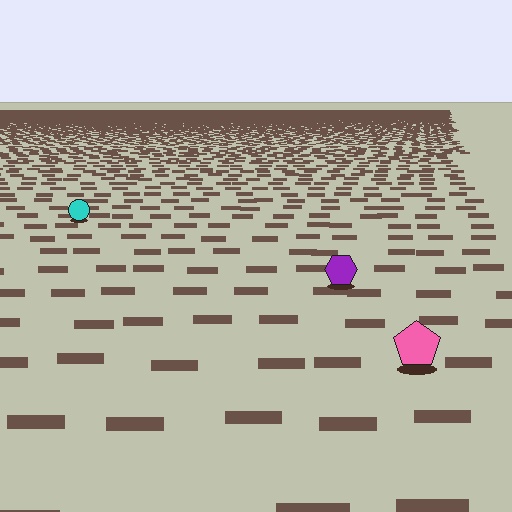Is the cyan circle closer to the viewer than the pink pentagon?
No. The pink pentagon is closer — you can tell from the texture gradient: the ground texture is coarser near it.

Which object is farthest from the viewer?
The cyan circle is farthest from the viewer. It appears smaller and the ground texture around it is denser.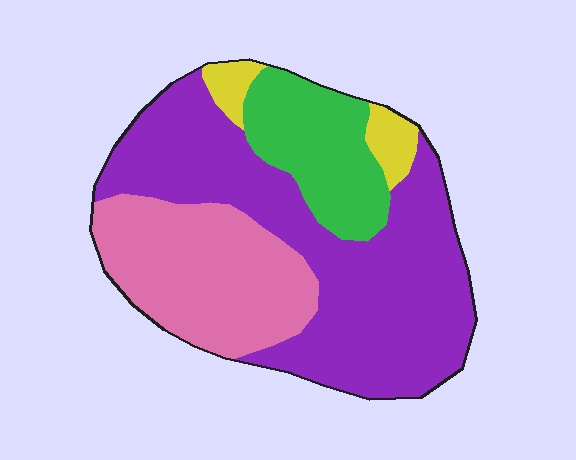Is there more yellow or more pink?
Pink.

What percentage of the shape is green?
Green covers 17% of the shape.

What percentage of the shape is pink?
Pink covers 27% of the shape.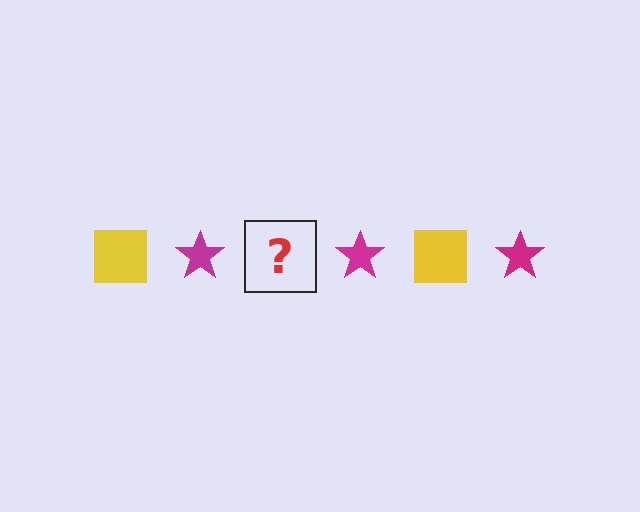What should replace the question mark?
The question mark should be replaced with a yellow square.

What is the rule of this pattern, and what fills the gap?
The rule is that the pattern alternates between yellow square and magenta star. The gap should be filled with a yellow square.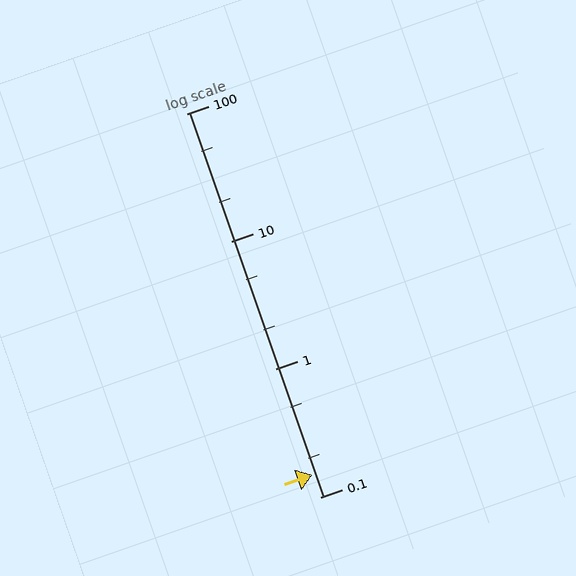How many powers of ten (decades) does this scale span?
The scale spans 3 decades, from 0.1 to 100.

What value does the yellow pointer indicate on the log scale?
The pointer indicates approximately 0.15.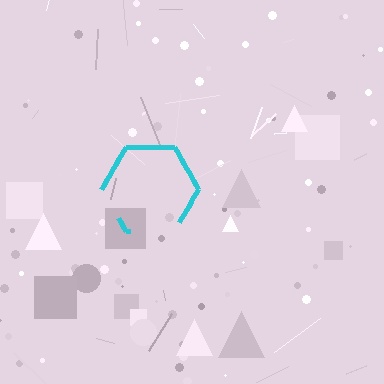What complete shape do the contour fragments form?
The contour fragments form a hexagon.